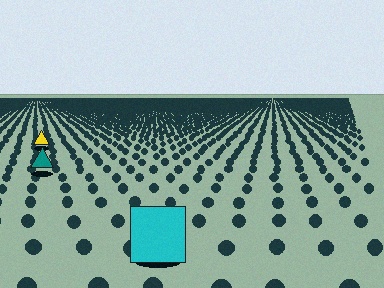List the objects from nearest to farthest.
From nearest to farthest: the cyan square, the teal triangle, the yellow triangle.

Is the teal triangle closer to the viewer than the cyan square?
No. The cyan square is closer — you can tell from the texture gradient: the ground texture is coarser near it.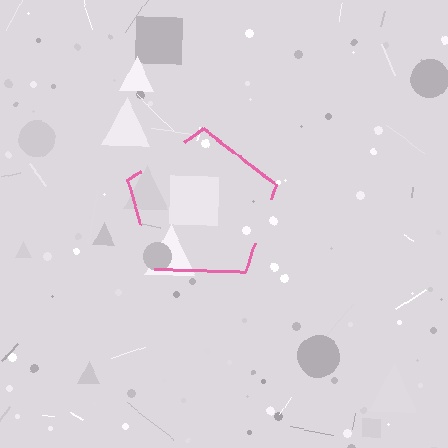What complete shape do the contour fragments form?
The contour fragments form a pentagon.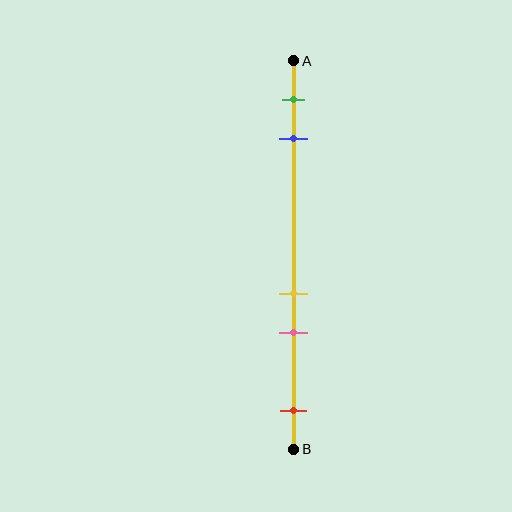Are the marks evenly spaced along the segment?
No, the marks are not evenly spaced.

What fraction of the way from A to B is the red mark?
The red mark is approximately 90% (0.9) of the way from A to B.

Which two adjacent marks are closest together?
The yellow and pink marks are the closest adjacent pair.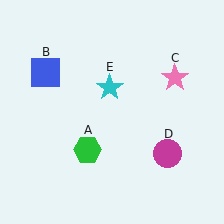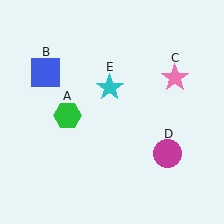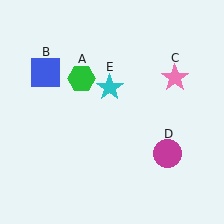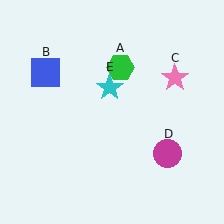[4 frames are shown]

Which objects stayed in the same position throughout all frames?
Blue square (object B) and pink star (object C) and magenta circle (object D) and cyan star (object E) remained stationary.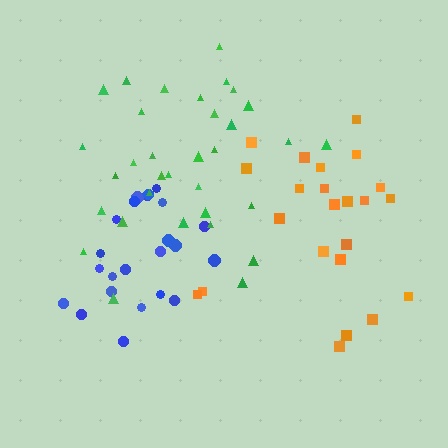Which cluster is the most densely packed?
Green.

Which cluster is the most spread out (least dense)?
Orange.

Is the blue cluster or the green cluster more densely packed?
Green.